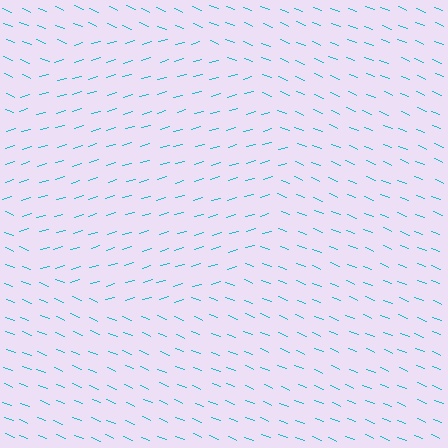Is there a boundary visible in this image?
Yes, there is a texture boundary formed by a change in line orientation.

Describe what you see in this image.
The image is filled with small cyan line segments. A circle region in the image has lines oriented differently from the surrounding lines, creating a visible texture boundary.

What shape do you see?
I see a circle.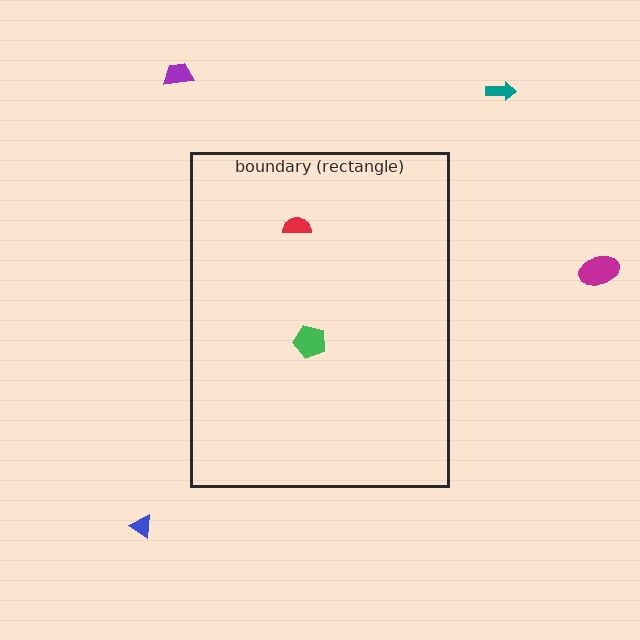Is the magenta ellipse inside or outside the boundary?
Outside.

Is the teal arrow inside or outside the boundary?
Outside.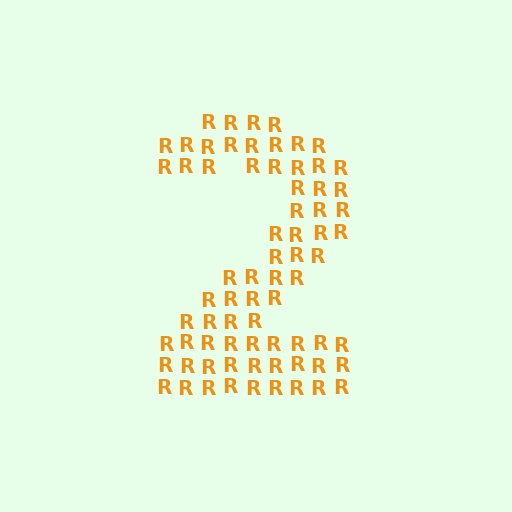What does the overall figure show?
The overall figure shows the digit 2.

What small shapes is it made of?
It is made of small letter R's.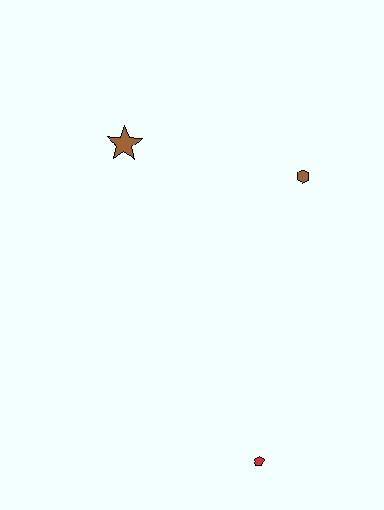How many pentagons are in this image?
There is 1 pentagon.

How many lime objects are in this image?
There are no lime objects.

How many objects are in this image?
There are 3 objects.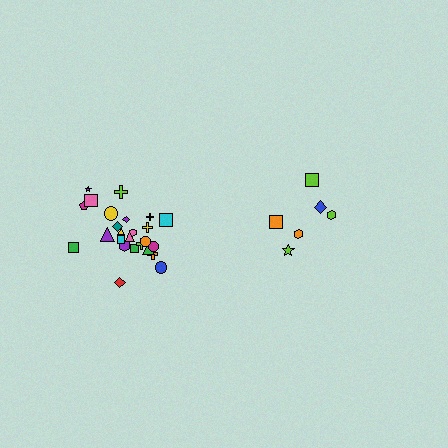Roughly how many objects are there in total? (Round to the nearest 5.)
Roughly 30 objects in total.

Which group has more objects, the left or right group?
The left group.